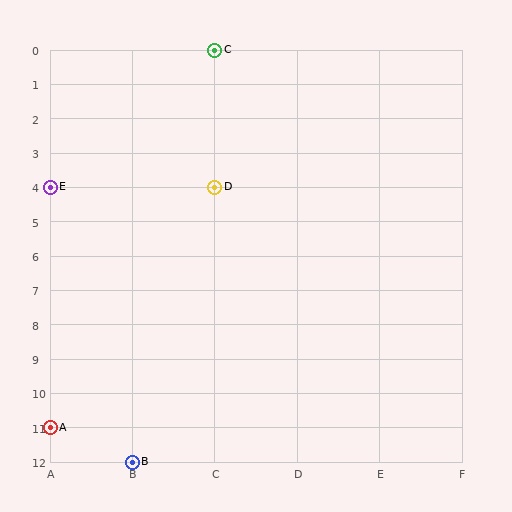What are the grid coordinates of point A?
Point A is at grid coordinates (A, 11).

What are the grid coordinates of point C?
Point C is at grid coordinates (C, 0).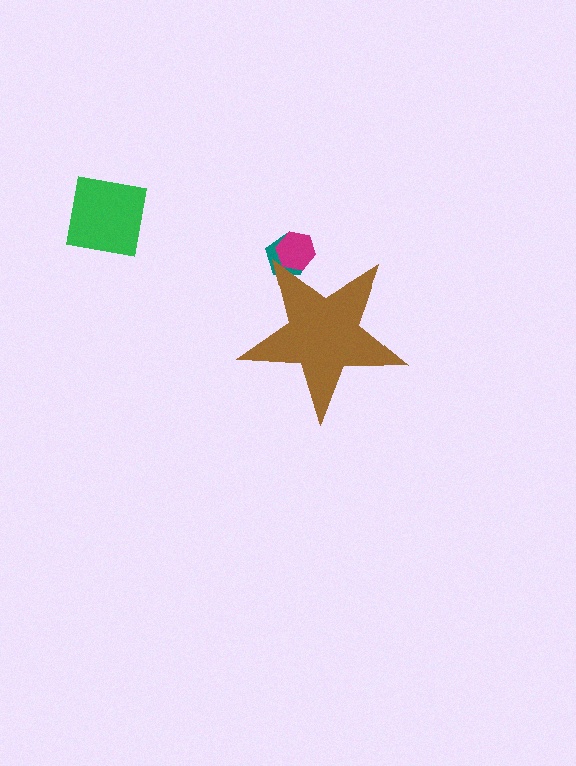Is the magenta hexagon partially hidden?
Yes, the magenta hexagon is partially hidden behind the brown star.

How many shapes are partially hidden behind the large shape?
2 shapes are partially hidden.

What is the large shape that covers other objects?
A brown star.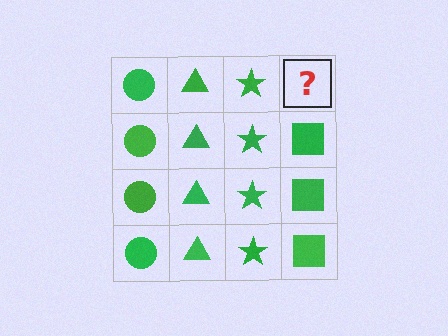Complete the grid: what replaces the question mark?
The question mark should be replaced with a green square.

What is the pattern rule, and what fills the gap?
The rule is that each column has a consistent shape. The gap should be filled with a green square.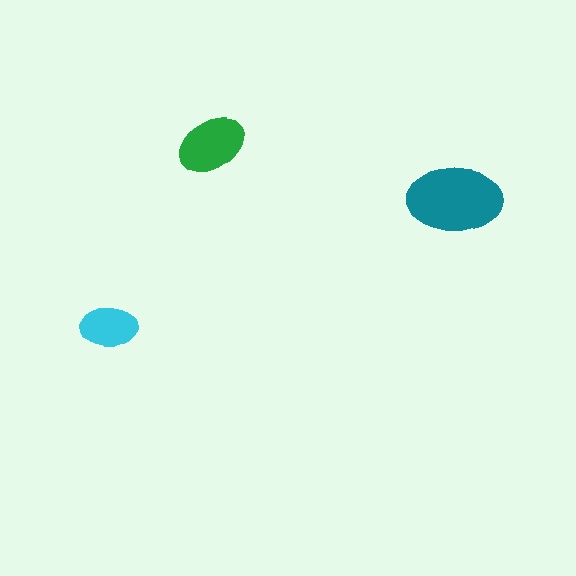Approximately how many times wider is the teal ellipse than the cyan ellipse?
About 1.5 times wider.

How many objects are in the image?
There are 3 objects in the image.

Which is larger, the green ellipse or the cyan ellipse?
The green one.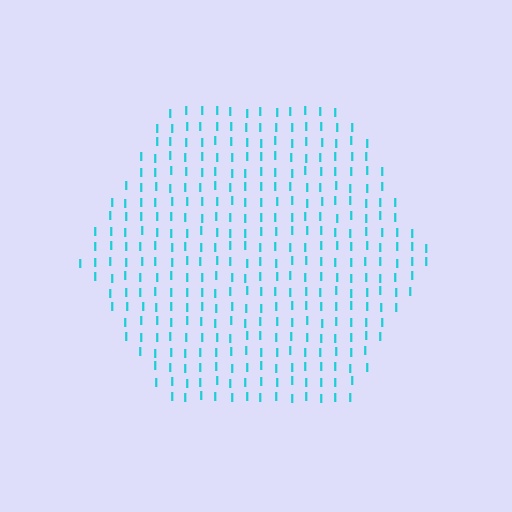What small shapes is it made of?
It is made of small letter I's.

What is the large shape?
The large shape is a hexagon.